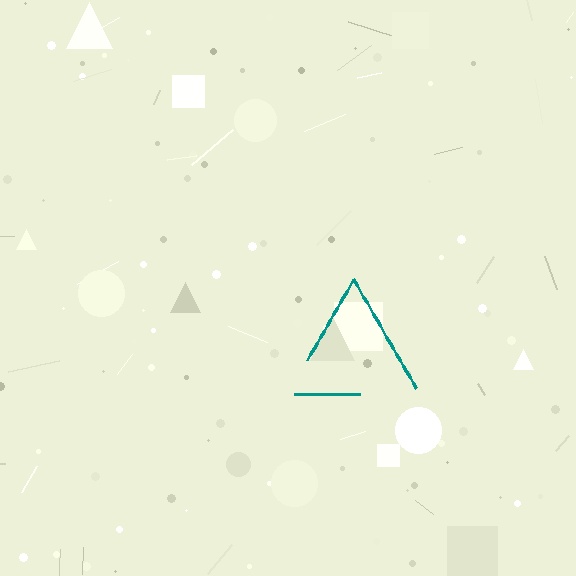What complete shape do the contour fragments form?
The contour fragments form a triangle.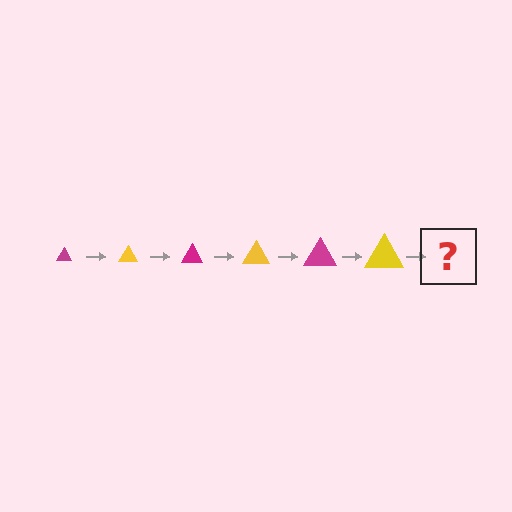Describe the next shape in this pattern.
It should be a magenta triangle, larger than the previous one.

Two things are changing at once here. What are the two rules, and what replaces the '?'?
The two rules are that the triangle grows larger each step and the color cycles through magenta and yellow. The '?' should be a magenta triangle, larger than the previous one.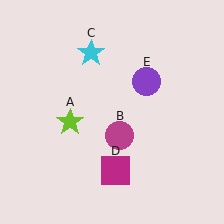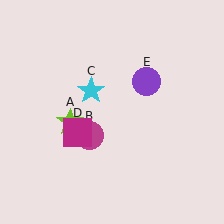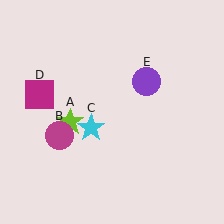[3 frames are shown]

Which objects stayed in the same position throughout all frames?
Lime star (object A) and purple circle (object E) remained stationary.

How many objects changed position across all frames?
3 objects changed position: magenta circle (object B), cyan star (object C), magenta square (object D).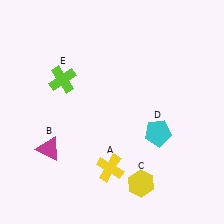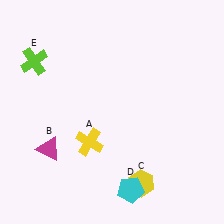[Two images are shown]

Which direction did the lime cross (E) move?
The lime cross (E) moved left.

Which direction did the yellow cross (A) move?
The yellow cross (A) moved up.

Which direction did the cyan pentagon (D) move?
The cyan pentagon (D) moved down.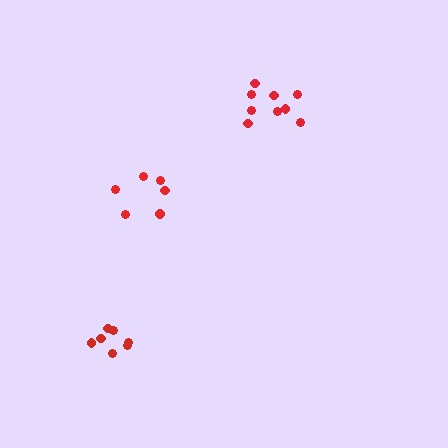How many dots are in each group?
Group 1: 6 dots, Group 2: 7 dots, Group 3: 9 dots (22 total).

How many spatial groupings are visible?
There are 3 spatial groupings.